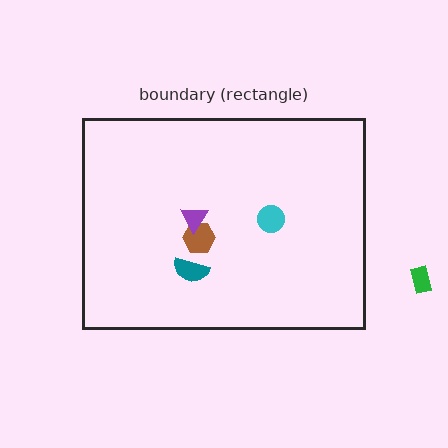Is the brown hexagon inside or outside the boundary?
Inside.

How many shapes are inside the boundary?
4 inside, 1 outside.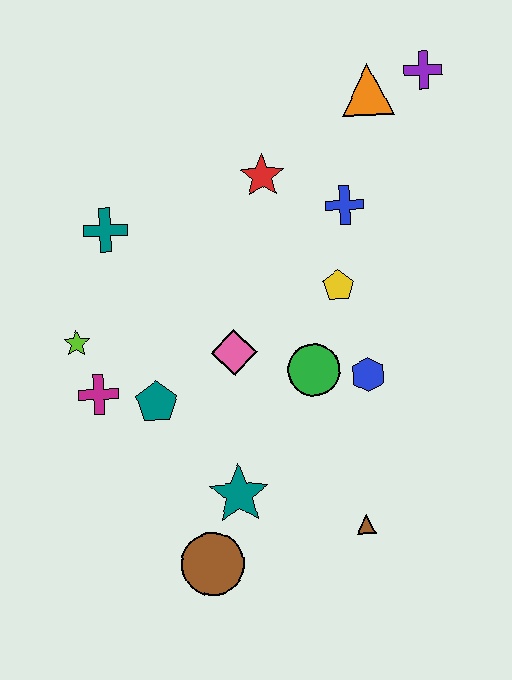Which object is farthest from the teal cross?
The brown triangle is farthest from the teal cross.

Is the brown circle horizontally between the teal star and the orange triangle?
No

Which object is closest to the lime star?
The magenta cross is closest to the lime star.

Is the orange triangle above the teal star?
Yes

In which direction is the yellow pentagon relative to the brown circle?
The yellow pentagon is above the brown circle.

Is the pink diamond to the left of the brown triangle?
Yes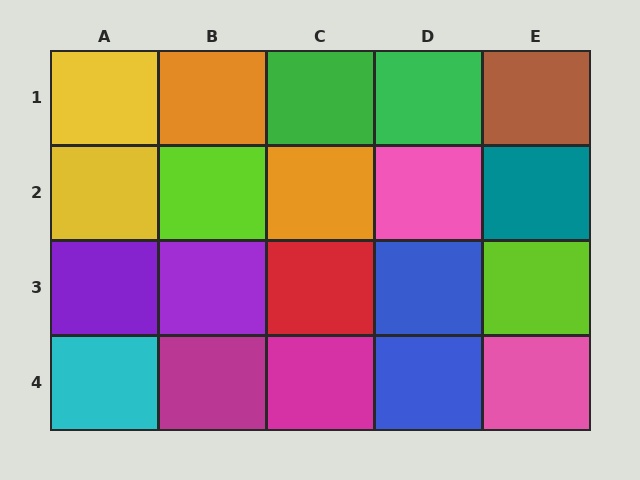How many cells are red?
1 cell is red.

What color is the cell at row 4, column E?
Pink.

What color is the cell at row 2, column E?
Teal.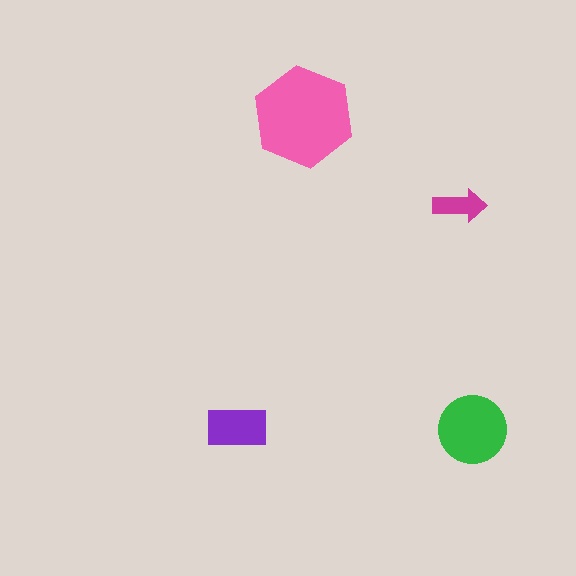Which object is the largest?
The pink hexagon.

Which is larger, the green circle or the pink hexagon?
The pink hexagon.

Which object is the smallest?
The magenta arrow.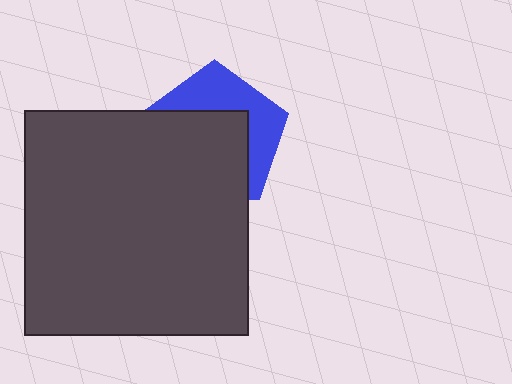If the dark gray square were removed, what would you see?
You would see the complete blue pentagon.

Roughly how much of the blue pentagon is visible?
A small part of it is visible (roughly 40%).